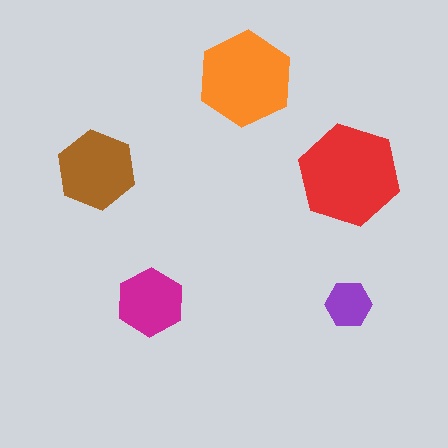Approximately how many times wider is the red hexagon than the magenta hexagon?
About 1.5 times wider.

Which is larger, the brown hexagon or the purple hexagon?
The brown one.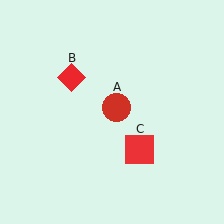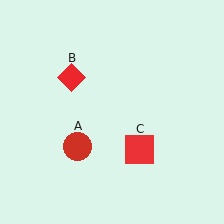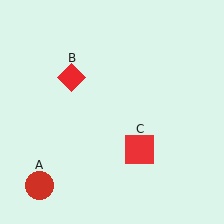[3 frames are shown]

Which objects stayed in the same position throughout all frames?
Red diamond (object B) and red square (object C) remained stationary.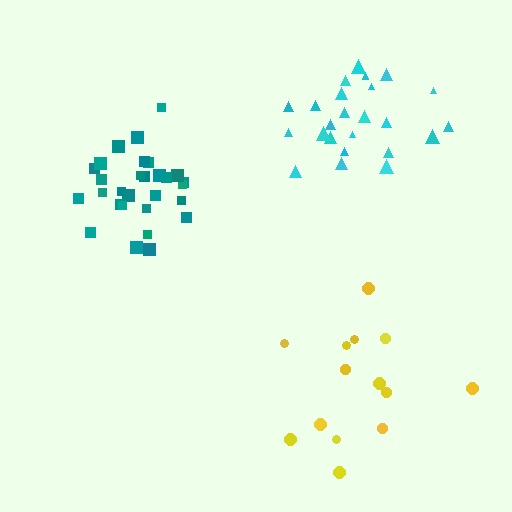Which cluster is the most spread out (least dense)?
Yellow.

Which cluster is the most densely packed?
Teal.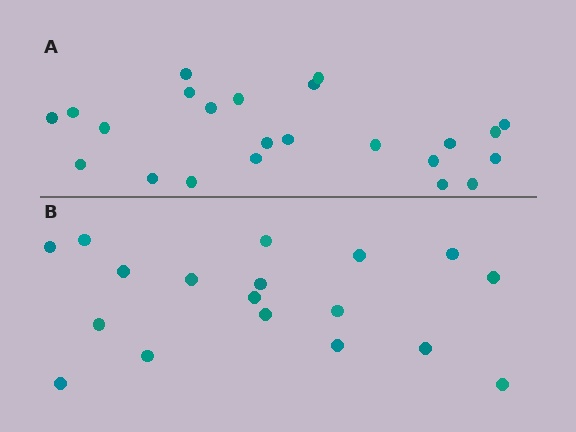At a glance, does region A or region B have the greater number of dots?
Region A (the top region) has more dots.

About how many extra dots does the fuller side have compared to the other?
Region A has about 5 more dots than region B.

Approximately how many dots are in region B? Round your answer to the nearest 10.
About 20 dots. (The exact count is 18, which rounds to 20.)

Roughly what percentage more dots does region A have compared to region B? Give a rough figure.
About 30% more.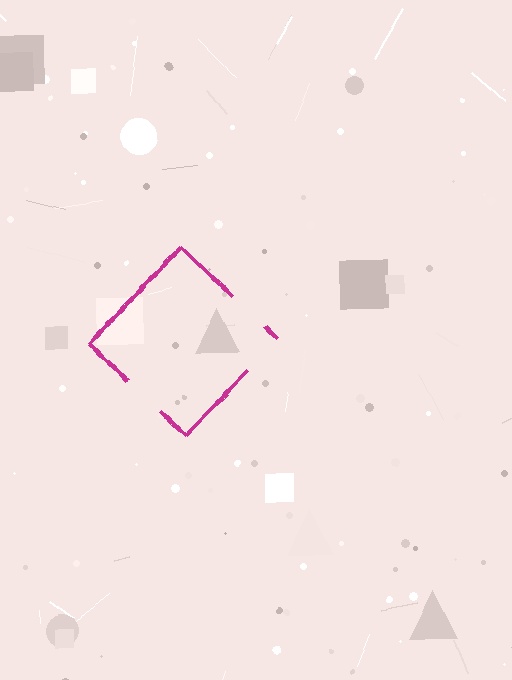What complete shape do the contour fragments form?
The contour fragments form a diamond.